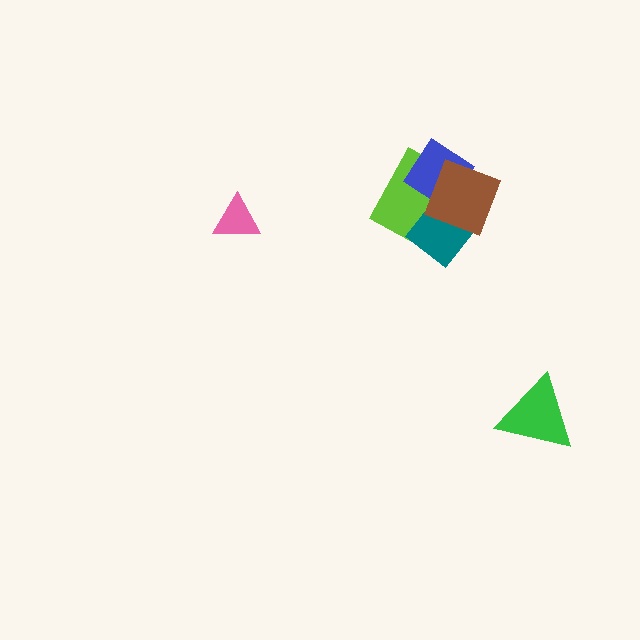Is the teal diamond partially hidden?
Yes, it is partially covered by another shape.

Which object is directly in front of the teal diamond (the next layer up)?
The blue diamond is directly in front of the teal diamond.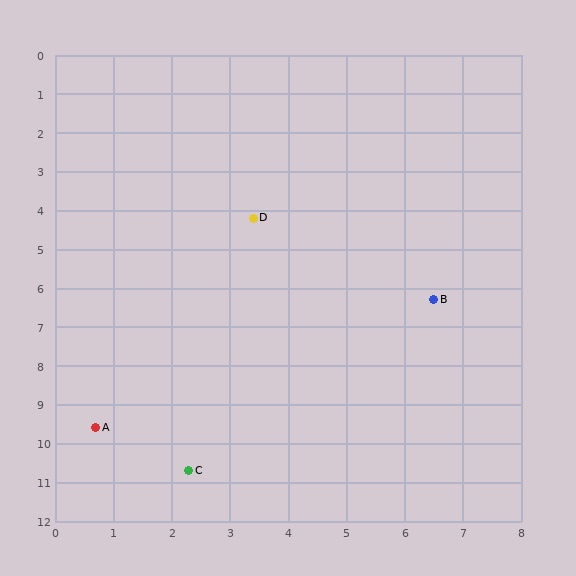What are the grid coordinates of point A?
Point A is at approximately (0.7, 9.6).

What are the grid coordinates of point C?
Point C is at approximately (2.3, 10.7).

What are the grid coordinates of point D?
Point D is at approximately (3.4, 4.2).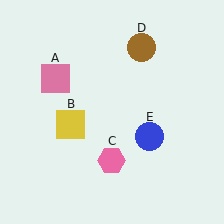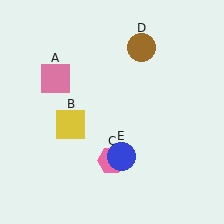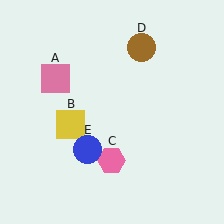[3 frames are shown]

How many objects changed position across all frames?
1 object changed position: blue circle (object E).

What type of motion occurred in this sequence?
The blue circle (object E) rotated clockwise around the center of the scene.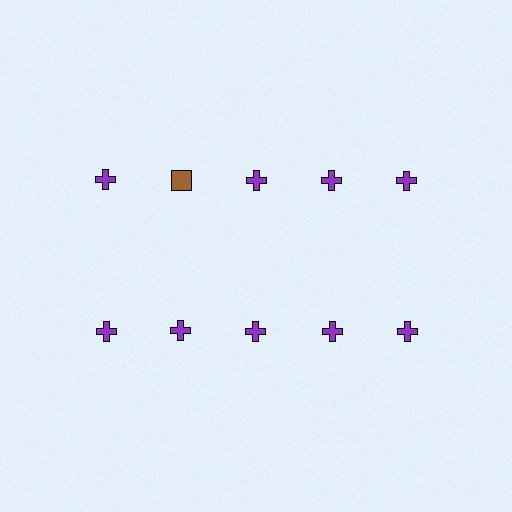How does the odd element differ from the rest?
It differs in both color (brown instead of purple) and shape (square instead of cross).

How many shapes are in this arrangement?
There are 10 shapes arranged in a grid pattern.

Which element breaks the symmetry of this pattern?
The brown square in the top row, second from left column breaks the symmetry. All other shapes are purple crosses.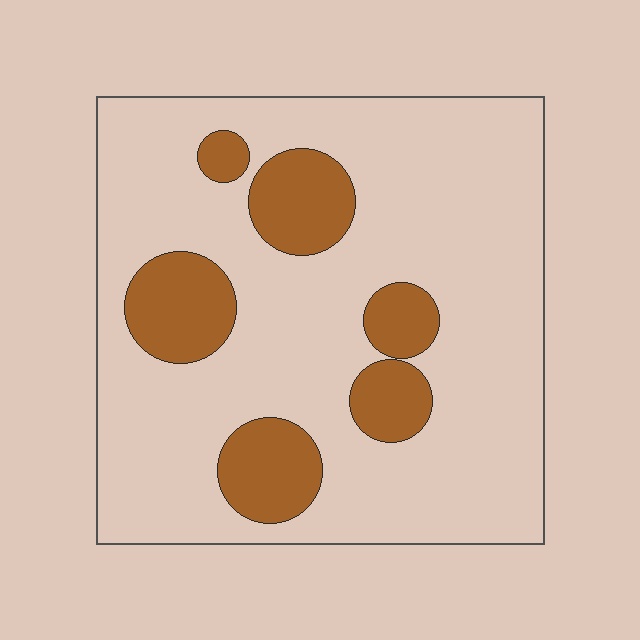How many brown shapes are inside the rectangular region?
6.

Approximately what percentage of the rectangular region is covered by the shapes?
Approximately 20%.